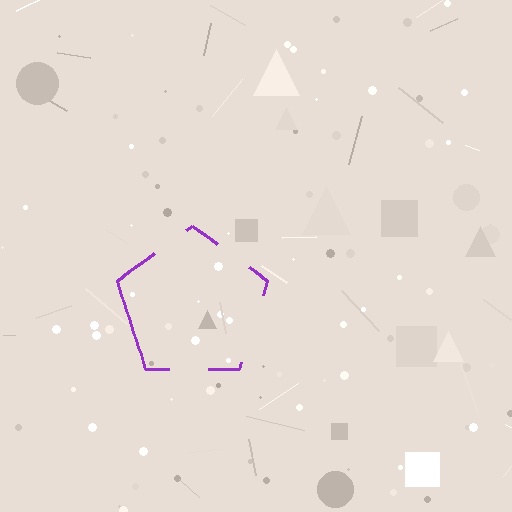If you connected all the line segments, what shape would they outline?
They would outline a pentagon.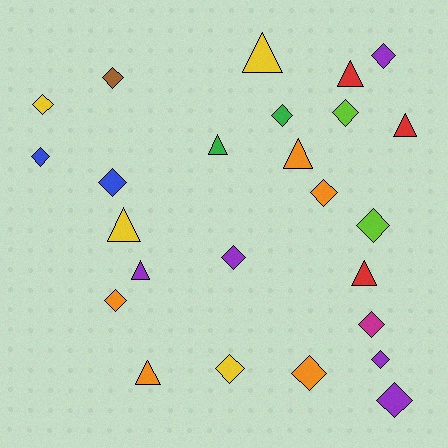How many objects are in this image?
There are 25 objects.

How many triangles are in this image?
There are 9 triangles.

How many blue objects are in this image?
There are 2 blue objects.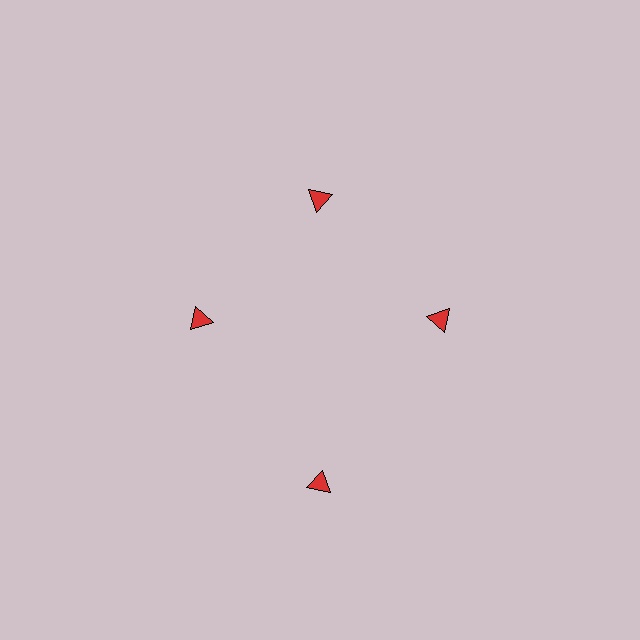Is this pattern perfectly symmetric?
No. The 4 red triangles are arranged in a ring, but one element near the 6 o'clock position is pushed outward from the center, breaking the 4-fold rotational symmetry.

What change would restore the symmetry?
The symmetry would be restored by moving it inward, back onto the ring so that all 4 triangles sit at equal angles and equal distance from the center.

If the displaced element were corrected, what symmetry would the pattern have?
It would have 4-fold rotational symmetry — the pattern would map onto itself every 90 degrees.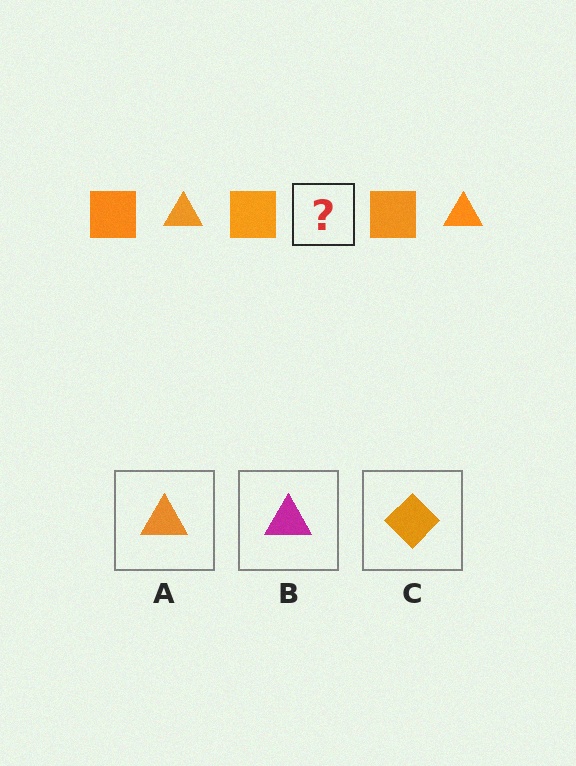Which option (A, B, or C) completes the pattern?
A.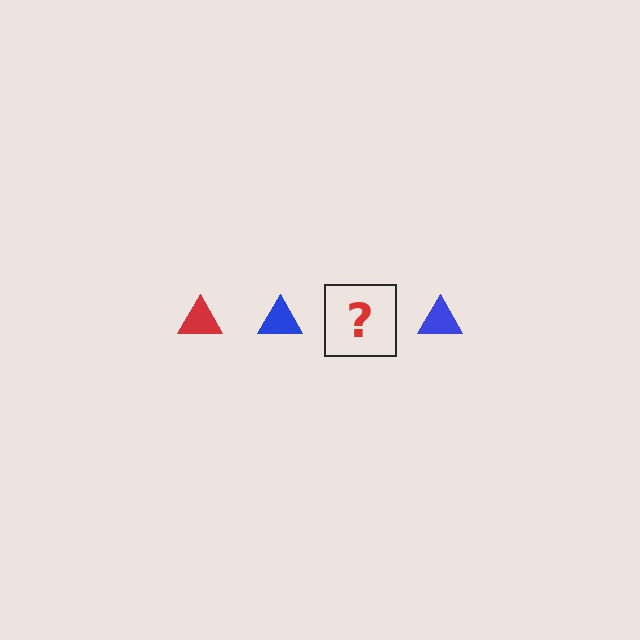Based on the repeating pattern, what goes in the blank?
The blank should be a red triangle.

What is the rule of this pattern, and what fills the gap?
The rule is that the pattern cycles through red, blue triangles. The gap should be filled with a red triangle.